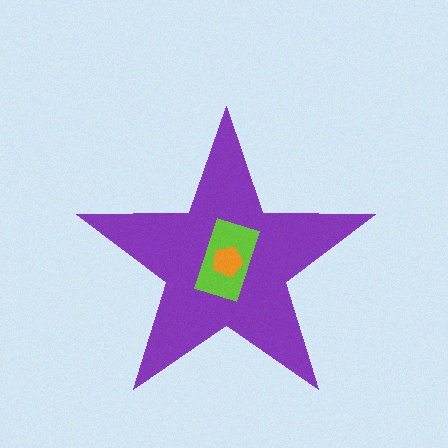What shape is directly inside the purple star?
The lime rectangle.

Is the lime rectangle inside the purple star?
Yes.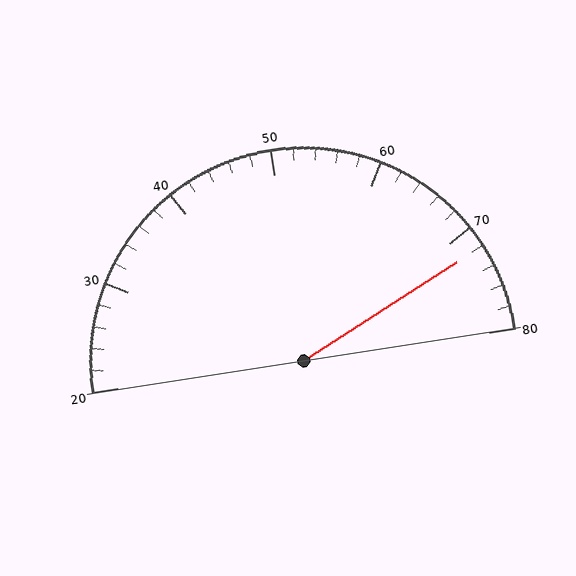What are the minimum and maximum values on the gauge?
The gauge ranges from 20 to 80.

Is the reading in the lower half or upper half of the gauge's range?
The reading is in the upper half of the range (20 to 80).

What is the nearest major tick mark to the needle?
The nearest major tick mark is 70.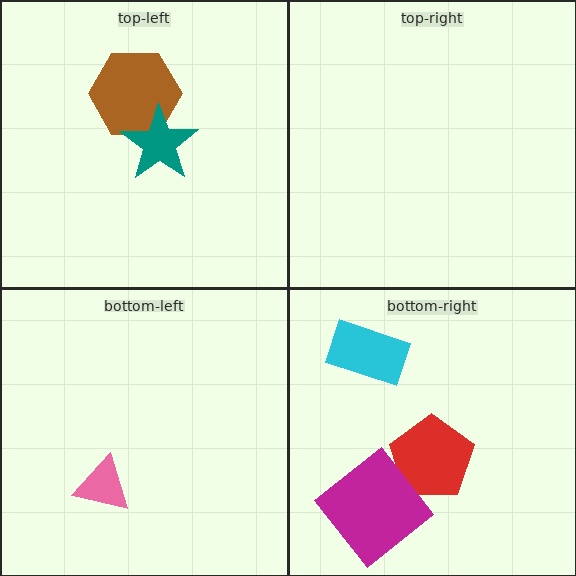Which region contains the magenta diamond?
The bottom-right region.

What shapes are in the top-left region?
The brown hexagon, the teal star.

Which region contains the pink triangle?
The bottom-left region.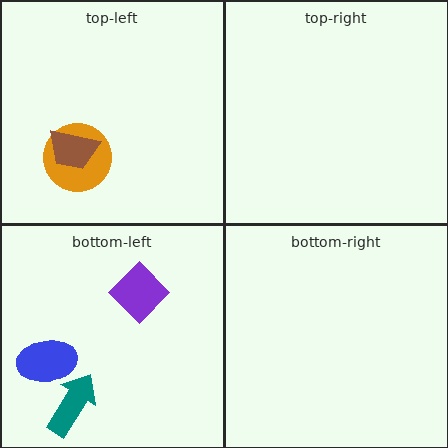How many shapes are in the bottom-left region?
3.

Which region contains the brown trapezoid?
The top-left region.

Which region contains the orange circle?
The top-left region.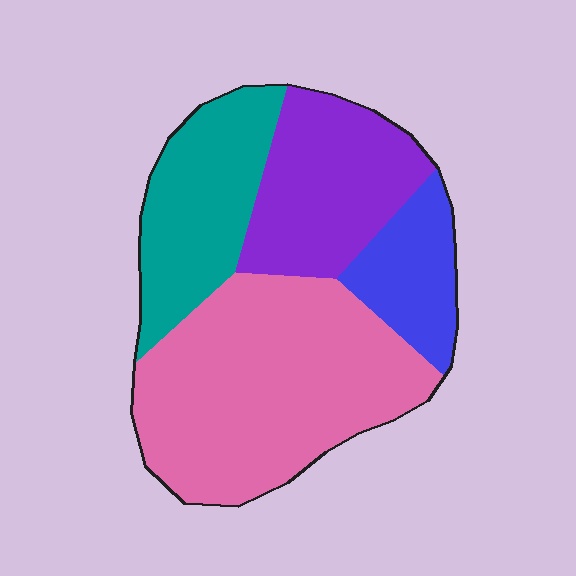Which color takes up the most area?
Pink, at roughly 45%.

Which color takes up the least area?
Blue, at roughly 10%.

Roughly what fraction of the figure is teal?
Teal covers 21% of the figure.